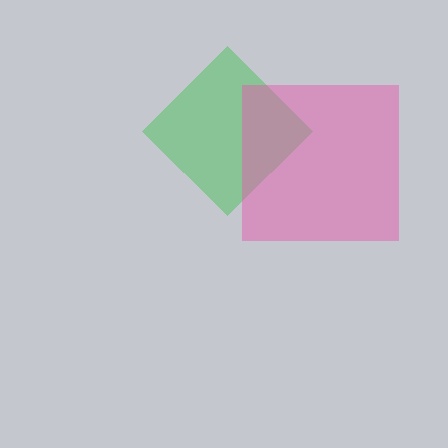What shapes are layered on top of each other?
The layered shapes are: a green diamond, a pink square.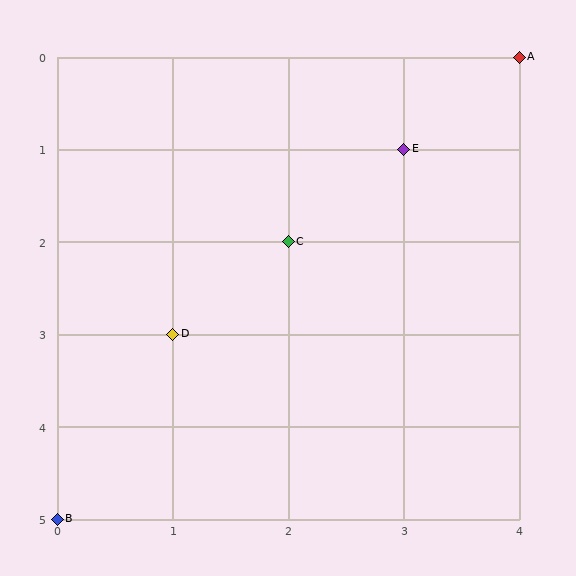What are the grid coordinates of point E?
Point E is at grid coordinates (3, 1).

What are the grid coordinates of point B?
Point B is at grid coordinates (0, 5).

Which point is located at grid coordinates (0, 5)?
Point B is at (0, 5).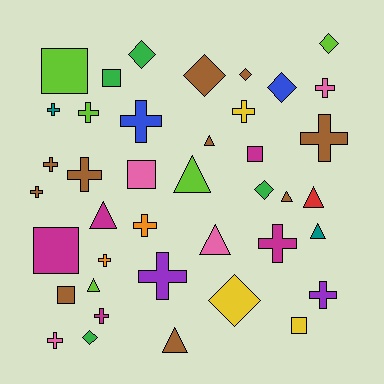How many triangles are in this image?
There are 9 triangles.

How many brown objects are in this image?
There are 10 brown objects.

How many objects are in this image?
There are 40 objects.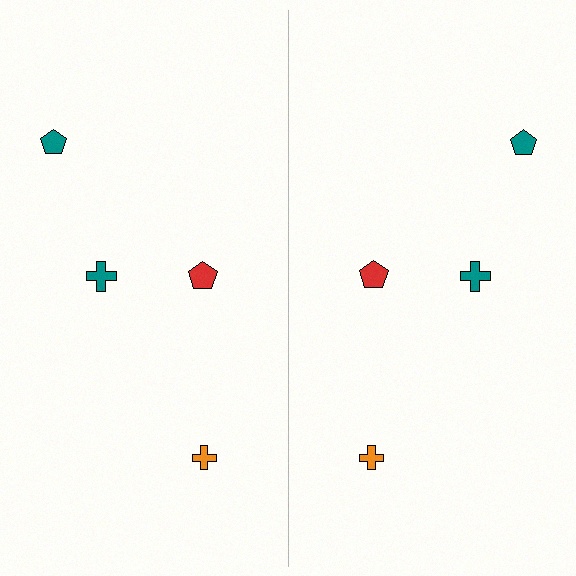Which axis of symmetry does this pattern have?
The pattern has a vertical axis of symmetry running through the center of the image.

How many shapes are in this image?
There are 8 shapes in this image.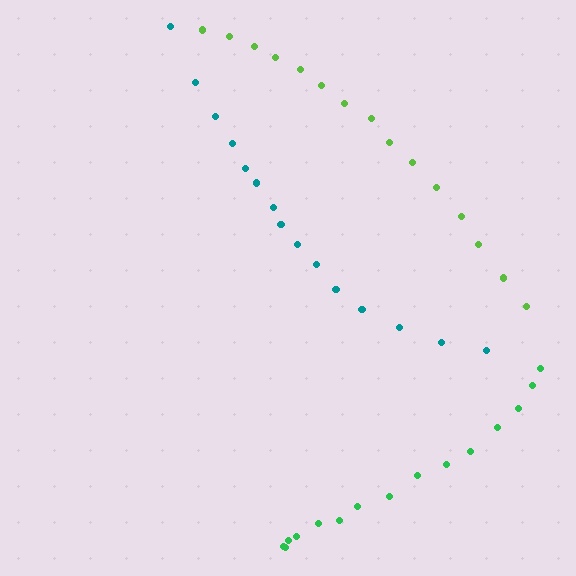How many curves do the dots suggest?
There are 3 distinct paths.